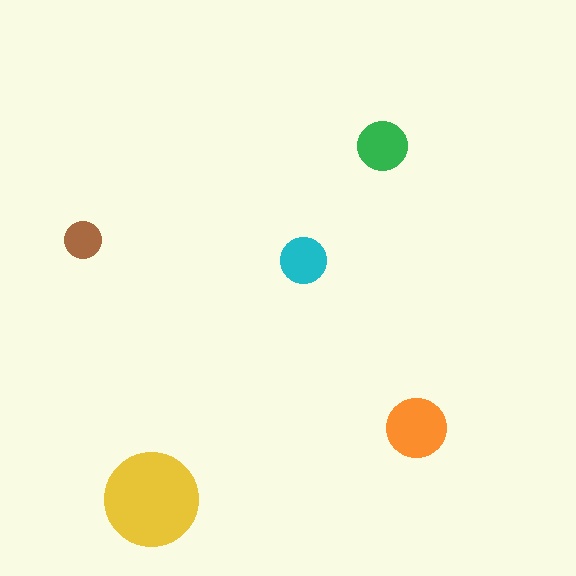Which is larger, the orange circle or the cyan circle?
The orange one.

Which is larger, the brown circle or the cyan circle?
The cyan one.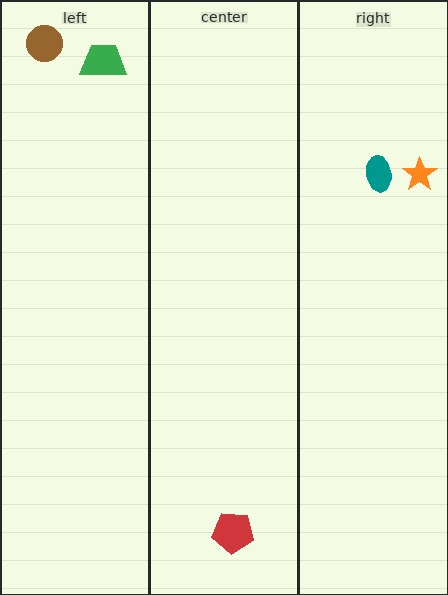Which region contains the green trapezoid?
The left region.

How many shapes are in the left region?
2.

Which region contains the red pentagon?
The center region.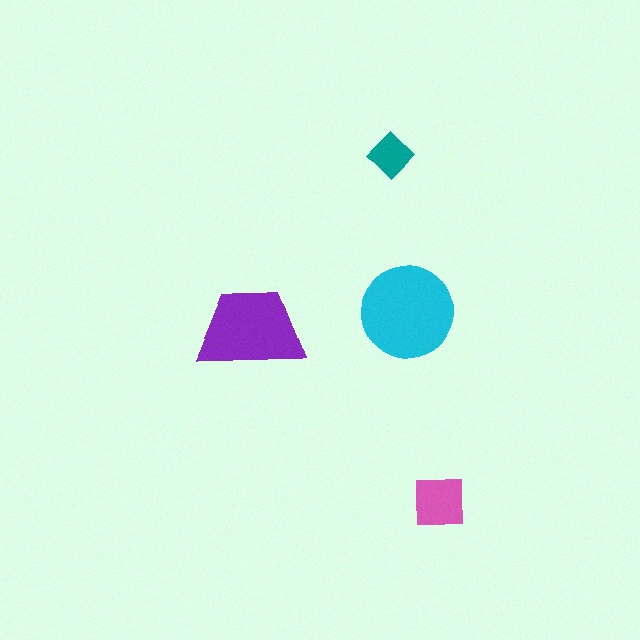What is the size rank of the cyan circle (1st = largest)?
1st.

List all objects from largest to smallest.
The cyan circle, the purple trapezoid, the pink square, the teal diamond.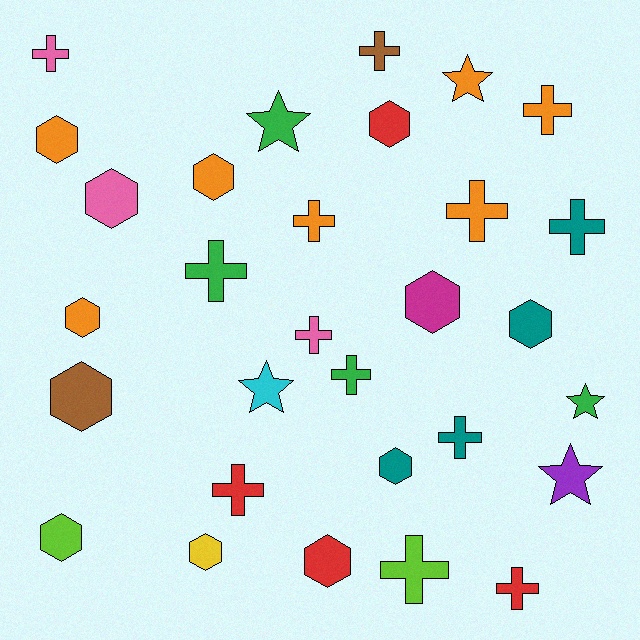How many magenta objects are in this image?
There is 1 magenta object.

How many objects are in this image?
There are 30 objects.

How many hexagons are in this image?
There are 12 hexagons.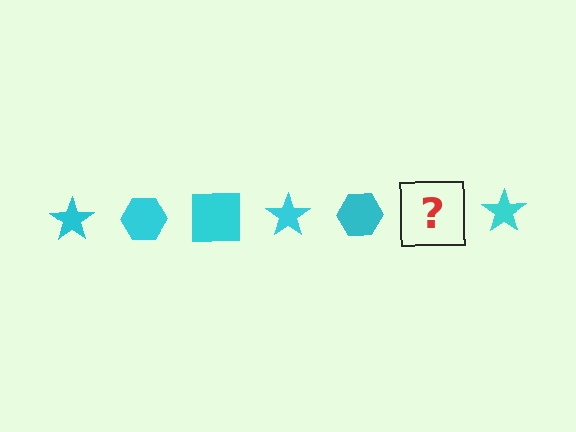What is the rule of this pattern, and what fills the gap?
The rule is that the pattern cycles through star, hexagon, square shapes in cyan. The gap should be filled with a cyan square.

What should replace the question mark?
The question mark should be replaced with a cyan square.